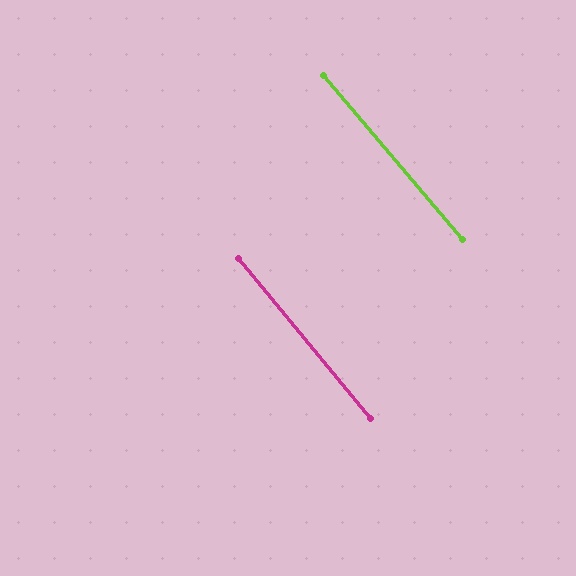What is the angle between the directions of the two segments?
Approximately 1 degree.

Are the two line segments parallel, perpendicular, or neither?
Parallel — their directions differ by only 0.7°.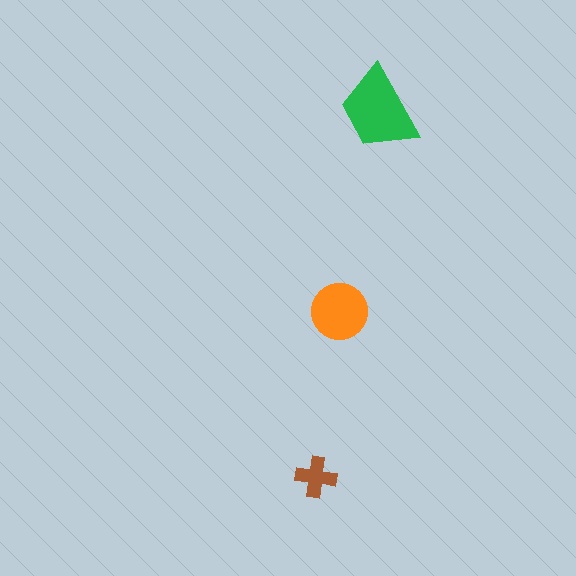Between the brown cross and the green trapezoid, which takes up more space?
The green trapezoid.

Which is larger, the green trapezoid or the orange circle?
The green trapezoid.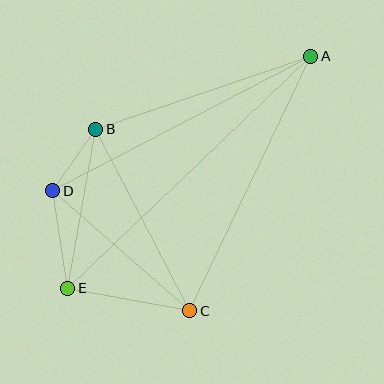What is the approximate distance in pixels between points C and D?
The distance between C and D is approximately 182 pixels.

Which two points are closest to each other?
Points B and D are closest to each other.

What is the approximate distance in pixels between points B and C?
The distance between B and C is approximately 205 pixels.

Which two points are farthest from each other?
Points A and E are farthest from each other.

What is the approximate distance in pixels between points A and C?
The distance between A and C is approximately 282 pixels.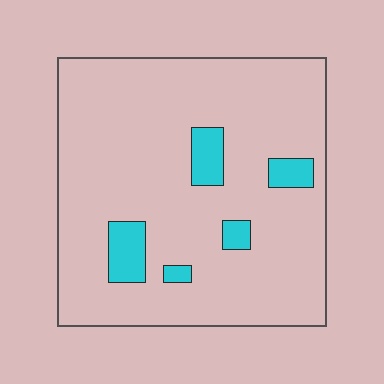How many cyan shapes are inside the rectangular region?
5.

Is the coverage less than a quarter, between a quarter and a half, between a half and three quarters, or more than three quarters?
Less than a quarter.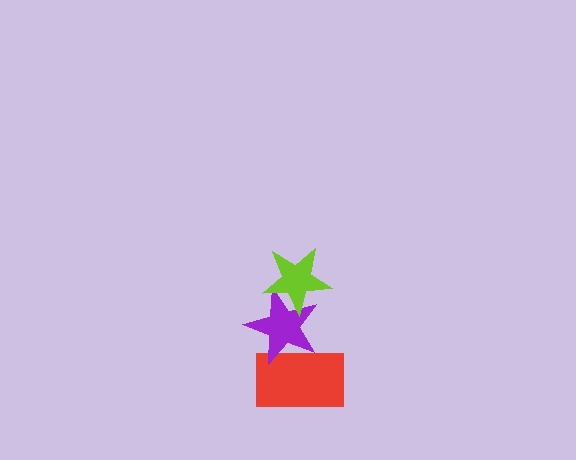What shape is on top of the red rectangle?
The purple star is on top of the red rectangle.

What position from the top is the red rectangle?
The red rectangle is 3rd from the top.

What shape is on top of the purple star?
The lime star is on top of the purple star.